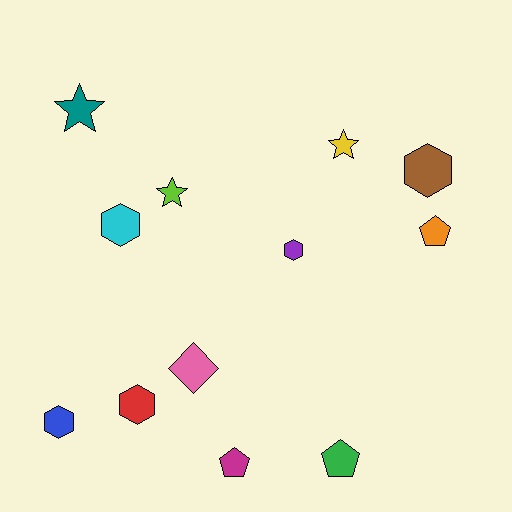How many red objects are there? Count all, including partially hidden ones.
There is 1 red object.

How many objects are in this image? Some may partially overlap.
There are 12 objects.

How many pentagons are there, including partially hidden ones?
There are 3 pentagons.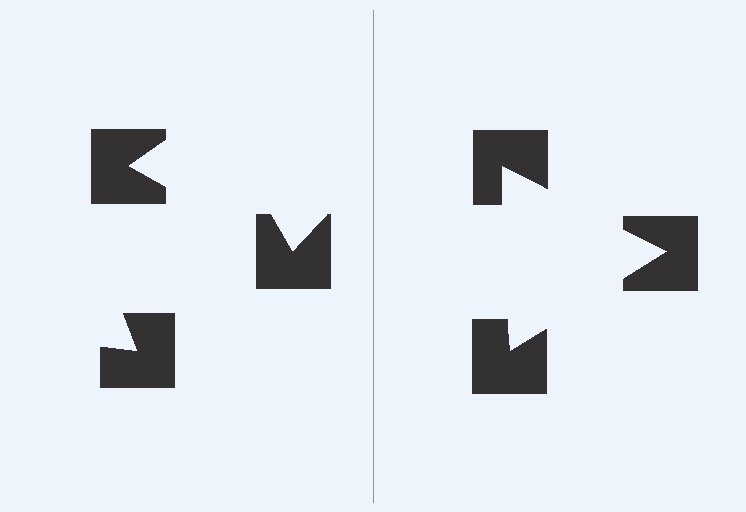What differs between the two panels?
The notched squares are positioned identically on both sides; only the wedge orientations differ. On the right they align to a triangle; on the left they are misaligned.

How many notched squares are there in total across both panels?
6 — 3 on each side.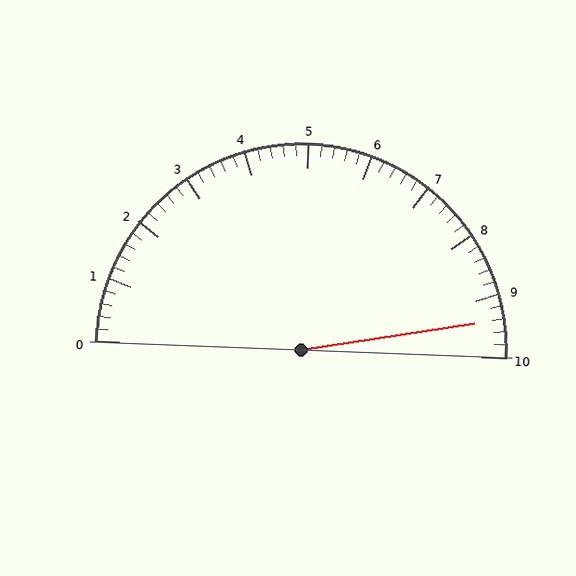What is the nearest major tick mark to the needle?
The nearest major tick mark is 9.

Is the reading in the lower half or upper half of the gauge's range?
The reading is in the upper half of the range (0 to 10).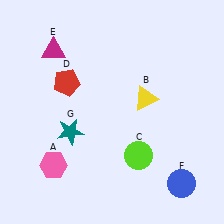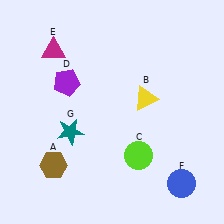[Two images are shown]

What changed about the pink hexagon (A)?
In Image 1, A is pink. In Image 2, it changed to brown.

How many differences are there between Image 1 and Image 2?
There are 2 differences between the two images.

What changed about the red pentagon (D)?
In Image 1, D is red. In Image 2, it changed to purple.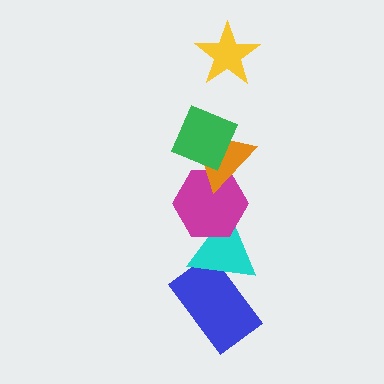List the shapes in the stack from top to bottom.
From top to bottom: the yellow star, the green diamond, the orange triangle, the magenta hexagon, the cyan triangle, the blue rectangle.